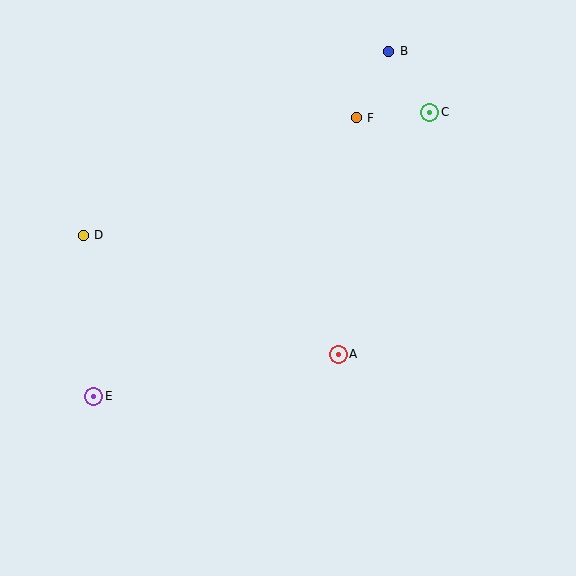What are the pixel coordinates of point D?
Point D is at (83, 235).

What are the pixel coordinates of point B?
Point B is at (389, 51).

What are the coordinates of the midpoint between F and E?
The midpoint between F and E is at (225, 257).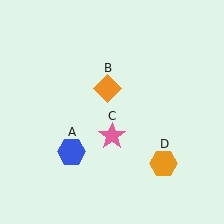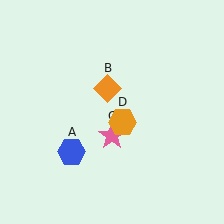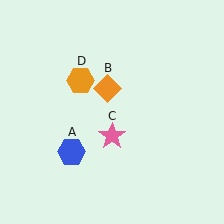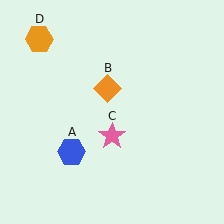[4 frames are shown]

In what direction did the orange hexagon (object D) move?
The orange hexagon (object D) moved up and to the left.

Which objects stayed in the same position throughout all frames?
Blue hexagon (object A) and orange diamond (object B) and pink star (object C) remained stationary.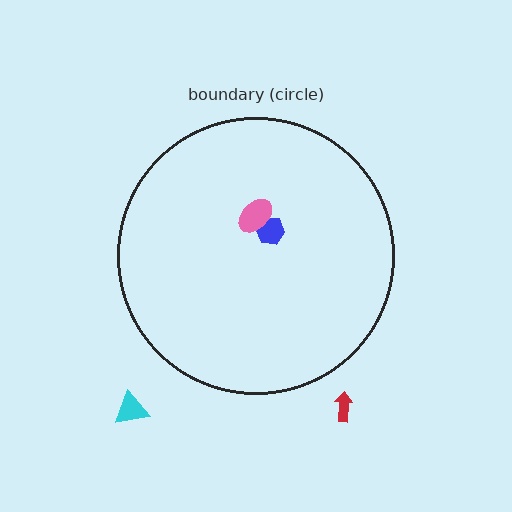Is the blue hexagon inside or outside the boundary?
Inside.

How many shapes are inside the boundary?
2 inside, 2 outside.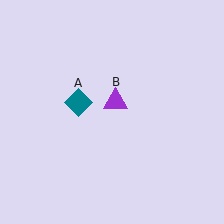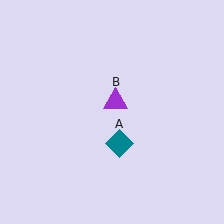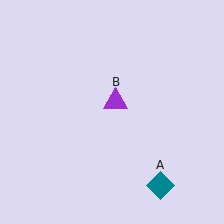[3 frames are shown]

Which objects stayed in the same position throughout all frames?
Purple triangle (object B) remained stationary.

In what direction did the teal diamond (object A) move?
The teal diamond (object A) moved down and to the right.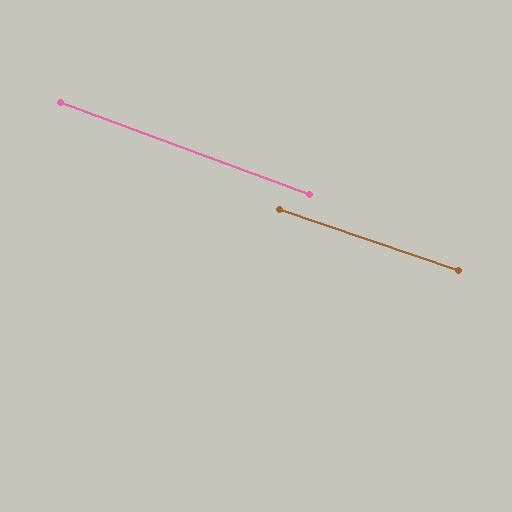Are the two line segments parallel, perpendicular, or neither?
Parallel — their directions differ by only 1.4°.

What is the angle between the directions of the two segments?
Approximately 1 degree.